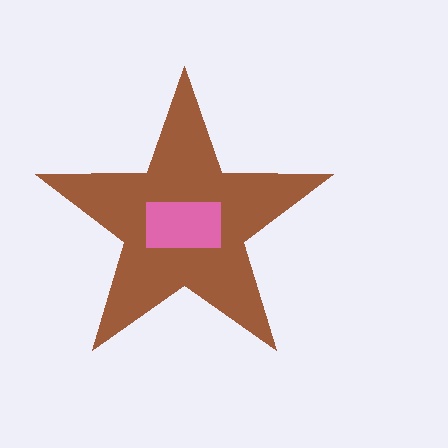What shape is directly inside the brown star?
The pink rectangle.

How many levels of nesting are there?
2.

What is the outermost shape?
The brown star.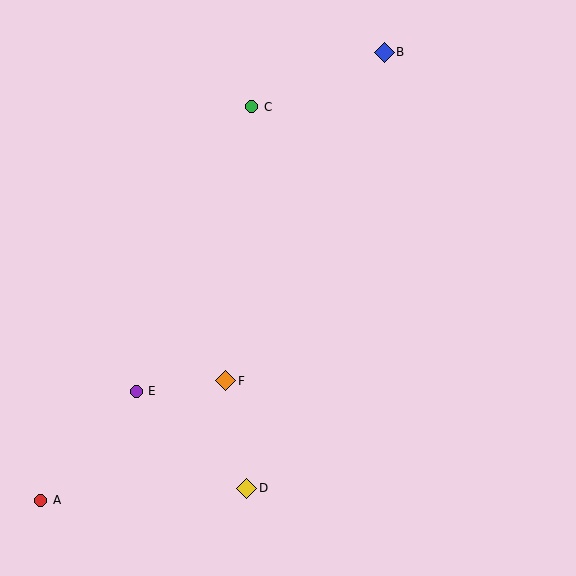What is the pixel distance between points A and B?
The distance between A and B is 565 pixels.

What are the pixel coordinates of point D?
Point D is at (247, 488).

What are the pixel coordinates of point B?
Point B is at (384, 52).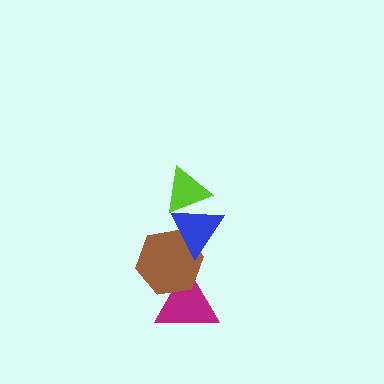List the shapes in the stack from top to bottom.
From top to bottom: the lime triangle, the blue triangle, the brown hexagon, the magenta triangle.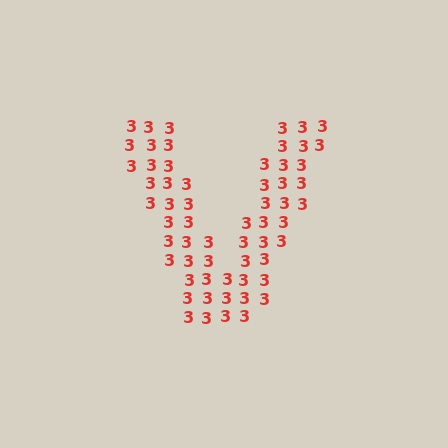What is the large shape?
The large shape is the letter V.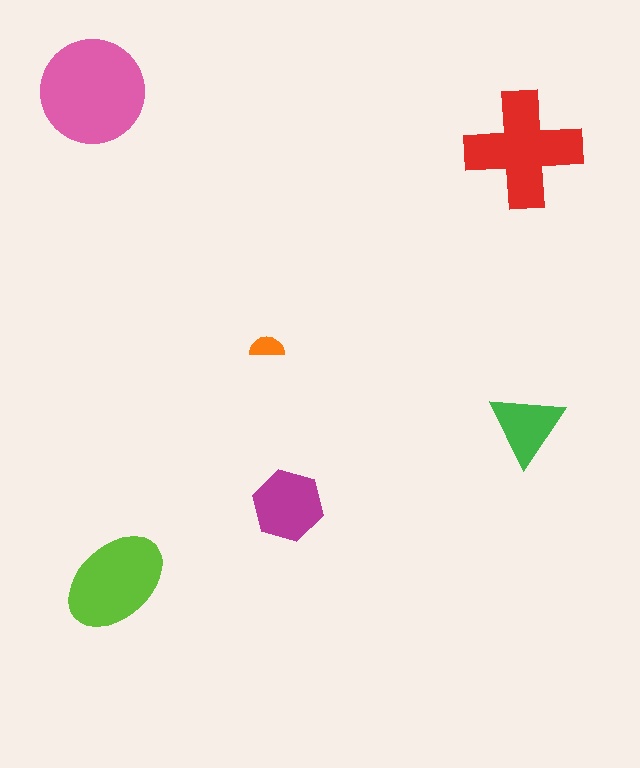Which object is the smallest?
The orange semicircle.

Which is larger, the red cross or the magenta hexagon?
The red cross.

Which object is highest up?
The pink circle is topmost.